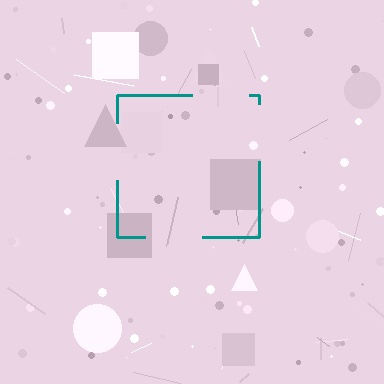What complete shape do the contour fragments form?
The contour fragments form a square.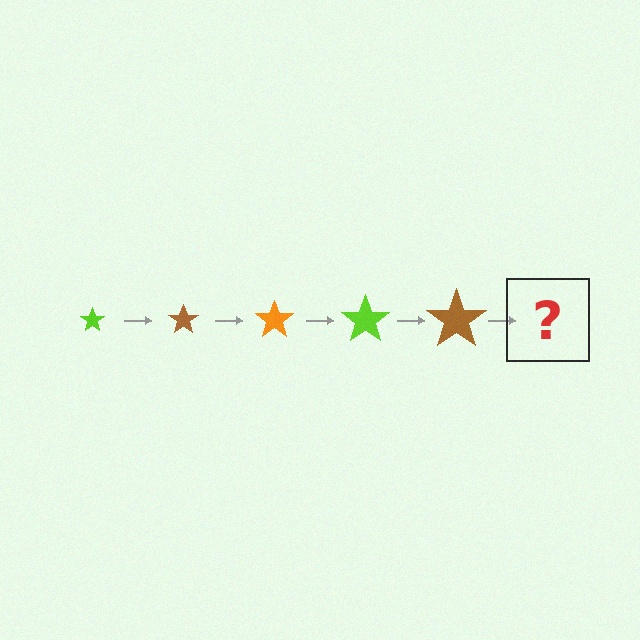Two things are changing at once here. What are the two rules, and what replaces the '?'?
The two rules are that the star grows larger each step and the color cycles through lime, brown, and orange. The '?' should be an orange star, larger than the previous one.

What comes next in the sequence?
The next element should be an orange star, larger than the previous one.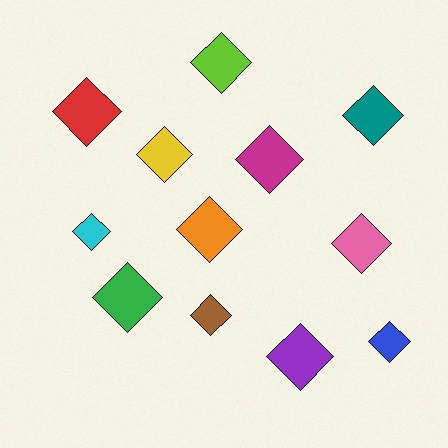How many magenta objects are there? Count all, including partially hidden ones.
There is 1 magenta object.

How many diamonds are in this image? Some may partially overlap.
There are 12 diamonds.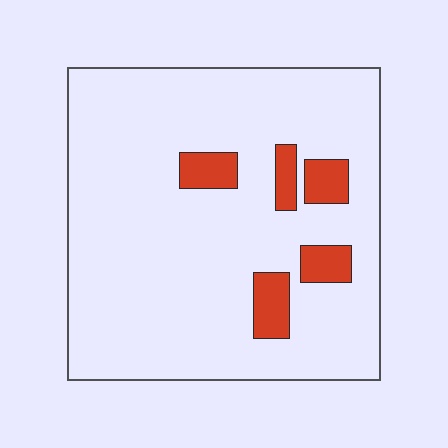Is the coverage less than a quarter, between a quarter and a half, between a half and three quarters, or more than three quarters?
Less than a quarter.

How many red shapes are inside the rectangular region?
5.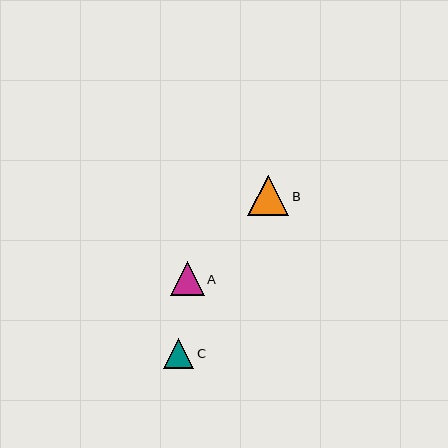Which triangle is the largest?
Triangle B is the largest with a size of approximately 41 pixels.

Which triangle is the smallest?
Triangle C is the smallest with a size of approximately 30 pixels.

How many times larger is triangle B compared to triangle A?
Triangle B is approximately 1.2 times the size of triangle A.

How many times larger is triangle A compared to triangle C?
Triangle A is approximately 1.1 times the size of triangle C.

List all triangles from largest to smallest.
From largest to smallest: B, A, C.